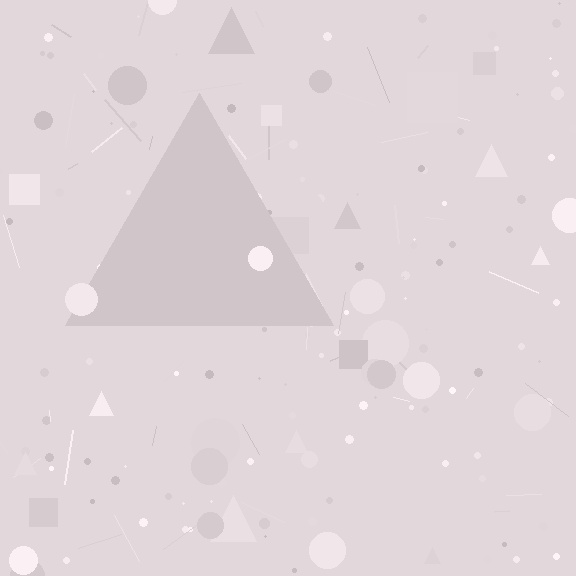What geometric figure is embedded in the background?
A triangle is embedded in the background.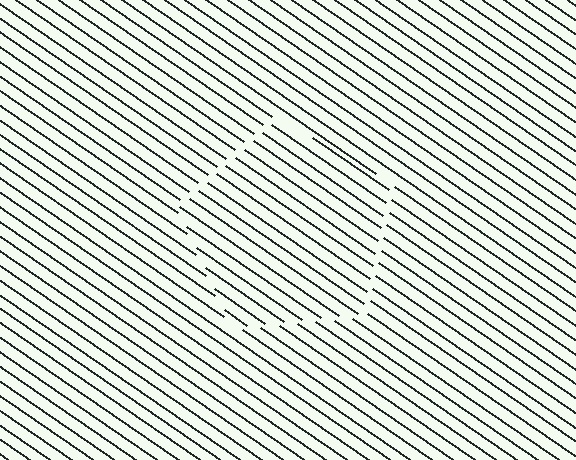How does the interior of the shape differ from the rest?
The interior of the shape contains the same grating, shifted by half a period — the contour is defined by the phase discontinuity where line-ends from the inner and outer gratings abut.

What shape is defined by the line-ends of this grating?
An illusory pentagon. The interior of the shape contains the same grating, shifted by half a period — the contour is defined by the phase discontinuity where line-ends from the inner and outer gratings abut.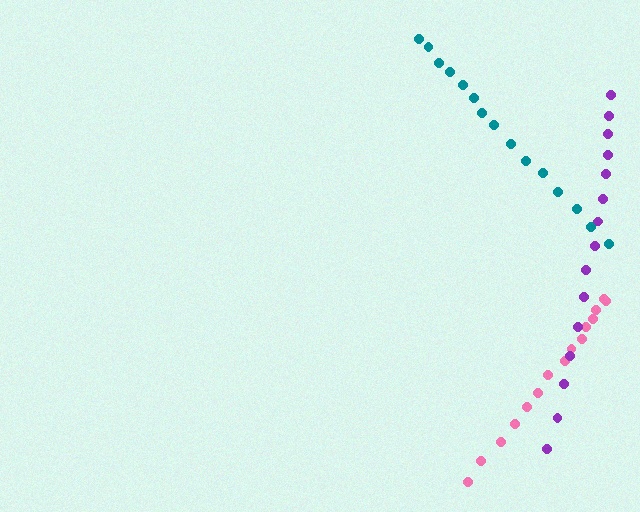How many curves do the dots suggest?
There are 3 distinct paths.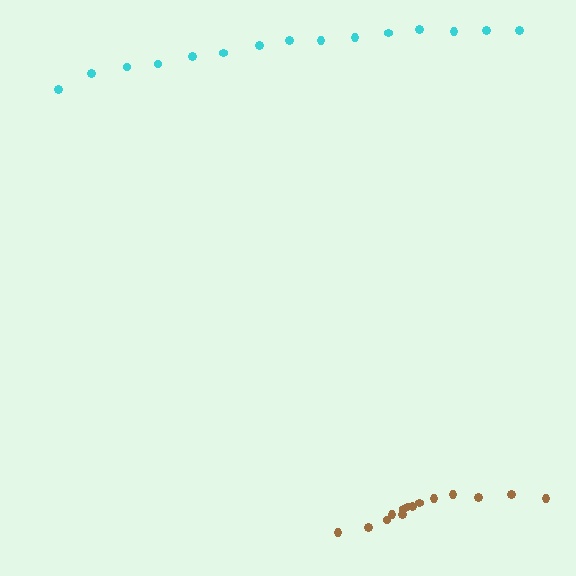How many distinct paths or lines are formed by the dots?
There are 2 distinct paths.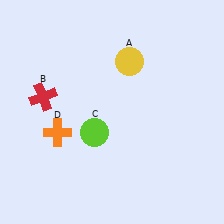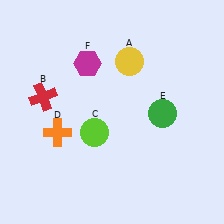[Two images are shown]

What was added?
A green circle (E), a magenta hexagon (F) were added in Image 2.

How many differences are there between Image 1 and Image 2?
There are 2 differences between the two images.